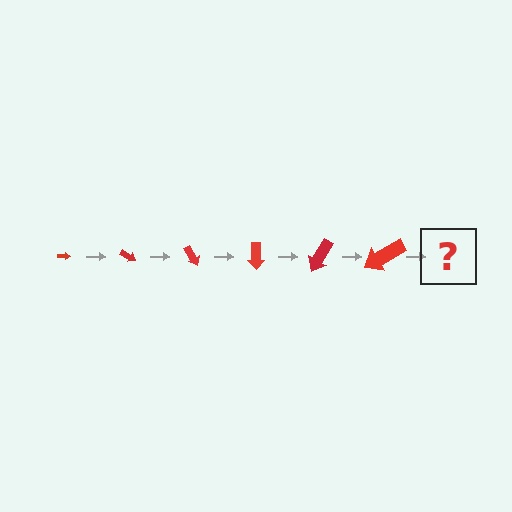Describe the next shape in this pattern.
It should be an arrow, larger than the previous one and rotated 180 degrees from the start.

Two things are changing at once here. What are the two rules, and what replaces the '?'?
The two rules are that the arrow grows larger each step and it rotates 30 degrees each step. The '?' should be an arrow, larger than the previous one and rotated 180 degrees from the start.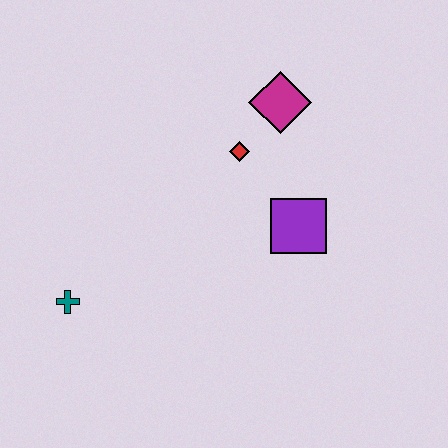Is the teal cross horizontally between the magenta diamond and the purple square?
No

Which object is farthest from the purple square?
The teal cross is farthest from the purple square.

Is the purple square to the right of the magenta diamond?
Yes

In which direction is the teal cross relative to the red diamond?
The teal cross is to the left of the red diamond.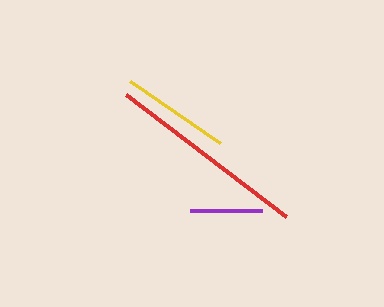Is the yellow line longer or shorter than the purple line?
The yellow line is longer than the purple line.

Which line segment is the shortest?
The purple line is the shortest at approximately 72 pixels.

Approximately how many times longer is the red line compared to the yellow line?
The red line is approximately 1.8 times the length of the yellow line.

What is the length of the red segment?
The red segment is approximately 201 pixels long.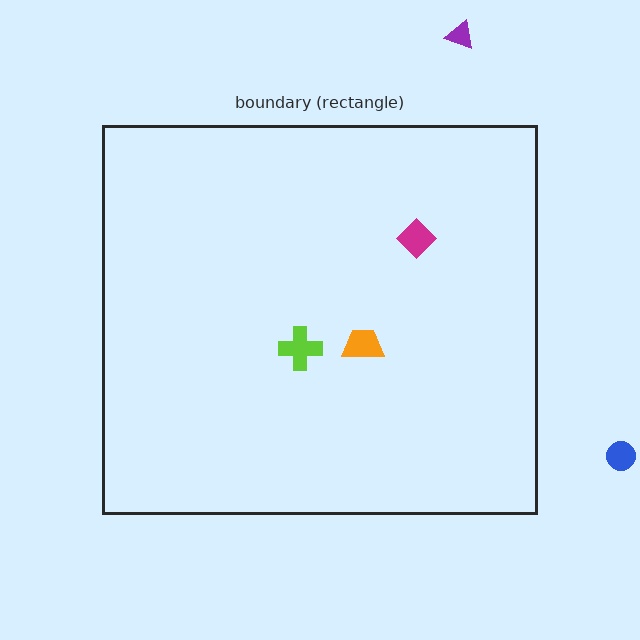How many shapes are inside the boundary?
3 inside, 2 outside.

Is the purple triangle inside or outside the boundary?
Outside.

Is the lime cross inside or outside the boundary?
Inside.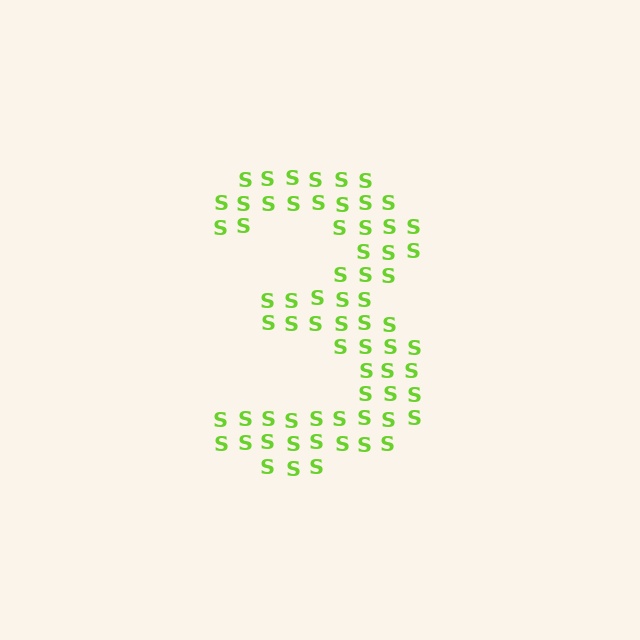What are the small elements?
The small elements are letter S's.